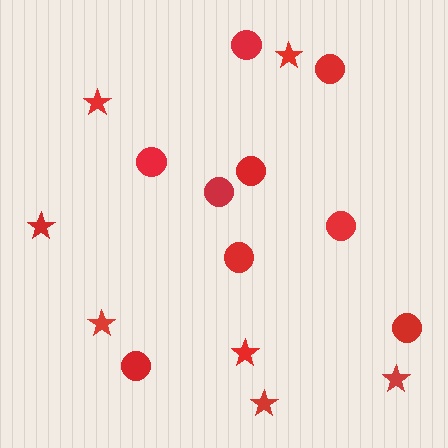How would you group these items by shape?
There are 2 groups: one group of circles (9) and one group of stars (7).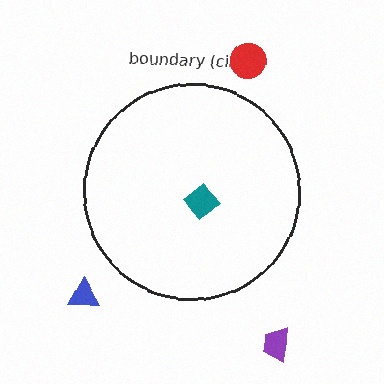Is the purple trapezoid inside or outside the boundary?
Outside.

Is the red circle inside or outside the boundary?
Outside.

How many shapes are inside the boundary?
1 inside, 3 outside.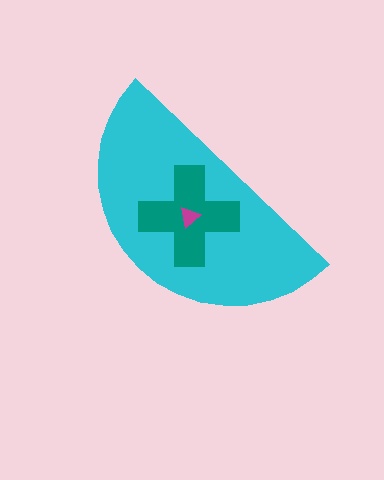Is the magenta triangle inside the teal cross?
Yes.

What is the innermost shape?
The magenta triangle.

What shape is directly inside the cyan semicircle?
The teal cross.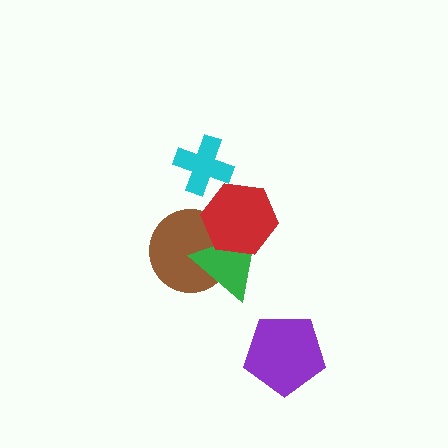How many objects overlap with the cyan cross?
0 objects overlap with the cyan cross.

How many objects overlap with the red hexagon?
2 objects overlap with the red hexagon.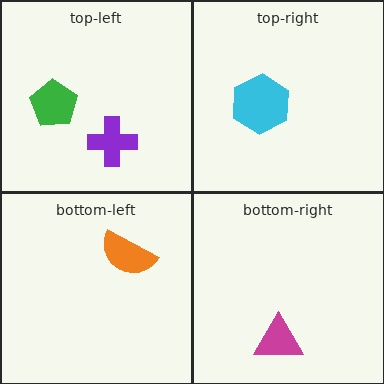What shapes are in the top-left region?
The green pentagon, the purple cross.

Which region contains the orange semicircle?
The bottom-left region.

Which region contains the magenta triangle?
The bottom-right region.